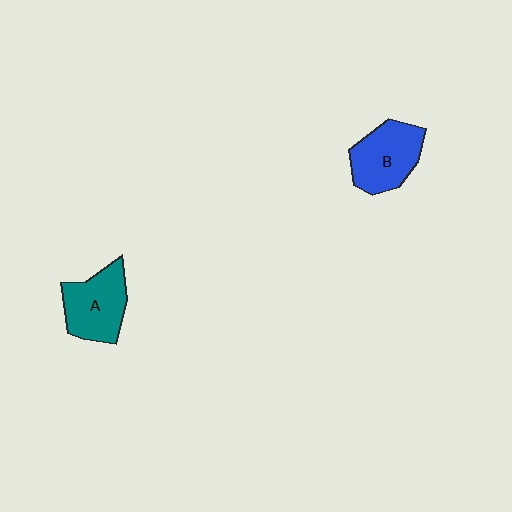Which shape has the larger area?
Shape B (blue).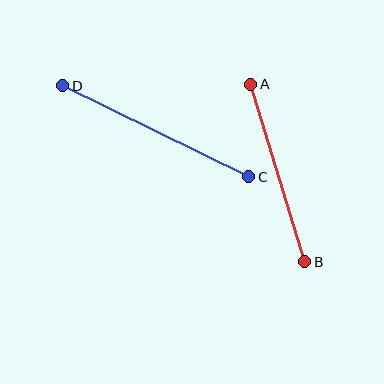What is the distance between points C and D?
The distance is approximately 207 pixels.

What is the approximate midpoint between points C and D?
The midpoint is at approximately (156, 131) pixels.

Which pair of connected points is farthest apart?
Points C and D are farthest apart.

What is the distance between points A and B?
The distance is approximately 186 pixels.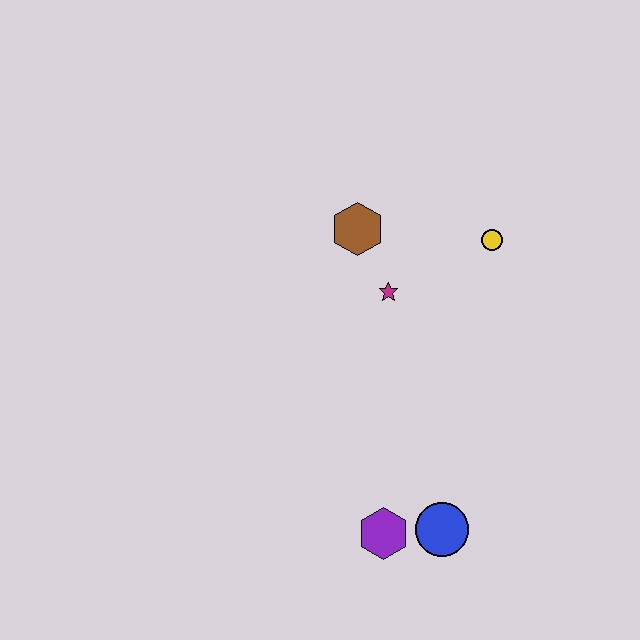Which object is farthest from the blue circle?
The brown hexagon is farthest from the blue circle.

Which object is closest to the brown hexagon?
The magenta star is closest to the brown hexagon.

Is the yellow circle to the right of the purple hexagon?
Yes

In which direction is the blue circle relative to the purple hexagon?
The blue circle is to the right of the purple hexagon.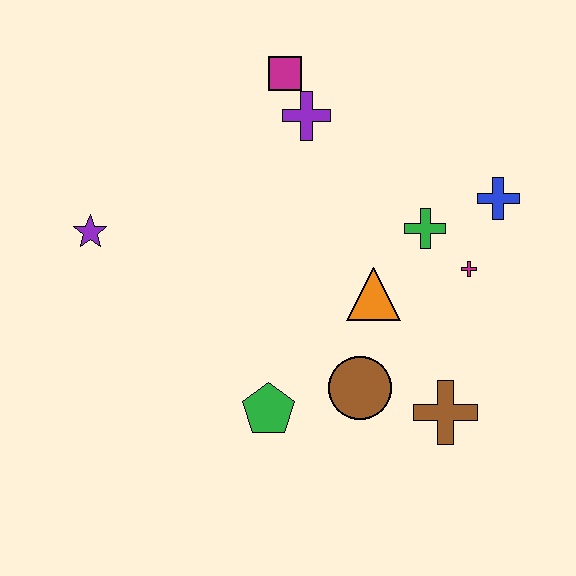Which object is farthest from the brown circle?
The magenta square is farthest from the brown circle.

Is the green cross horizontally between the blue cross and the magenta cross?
No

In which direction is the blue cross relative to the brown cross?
The blue cross is above the brown cross.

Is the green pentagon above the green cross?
No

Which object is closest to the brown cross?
The brown circle is closest to the brown cross.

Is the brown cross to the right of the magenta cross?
No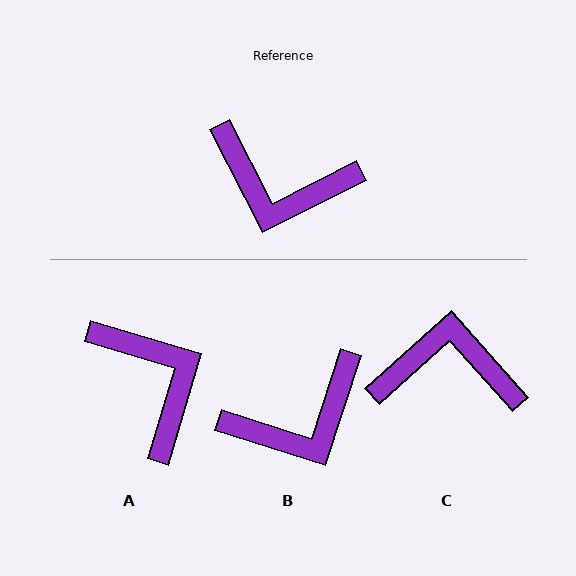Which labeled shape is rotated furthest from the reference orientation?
C, about 165 degrees away.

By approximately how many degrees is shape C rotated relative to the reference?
Approximately 165 degrees clockwise.